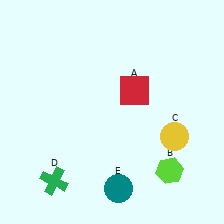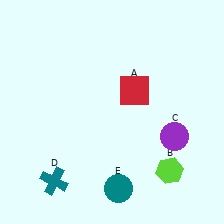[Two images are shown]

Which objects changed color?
C changed from yellow to purple. D changed from green to teal.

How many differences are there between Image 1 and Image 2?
There are 2 differences between the two images.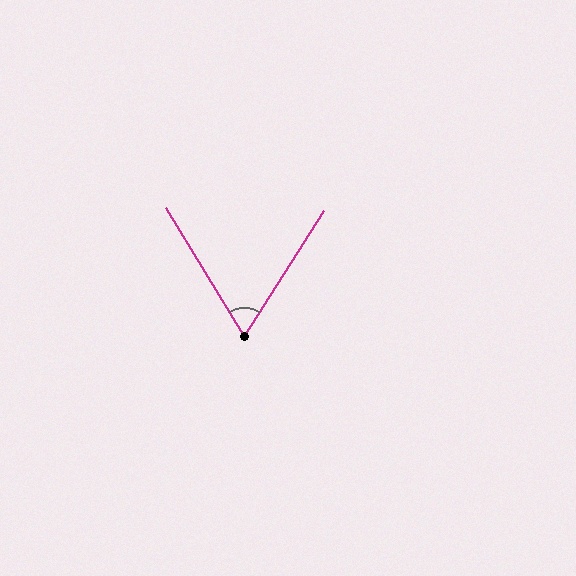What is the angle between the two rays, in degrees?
Approximately 64 degrees.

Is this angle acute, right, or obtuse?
It is acute.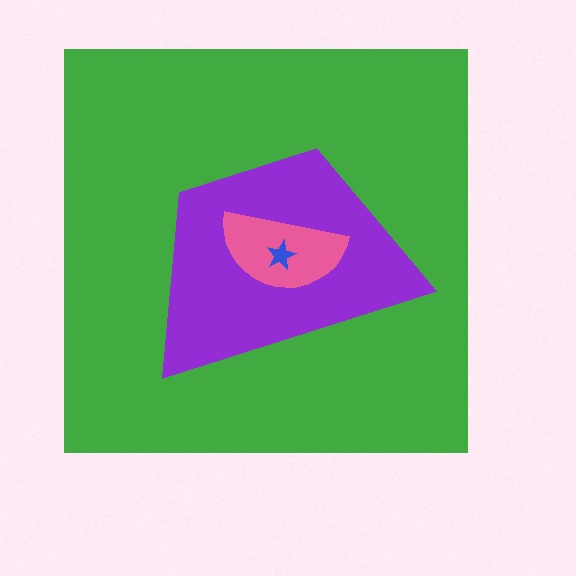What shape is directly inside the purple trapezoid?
The pink semicircle.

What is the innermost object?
The blue star.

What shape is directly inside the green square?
The purple trapezoid.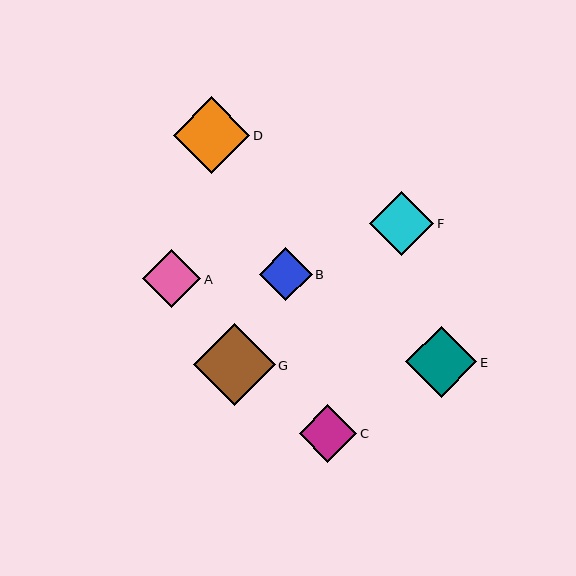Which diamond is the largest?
Diamond G is the largest with a size of approximately 82 pixels.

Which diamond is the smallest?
Diamond B is the smallest with a size of approximately 53 pixels.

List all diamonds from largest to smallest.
From largest to smallest: G, D, E, F, A, C, B.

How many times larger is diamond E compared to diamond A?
Diamond E is approximately 1.2 times the size of diamond A.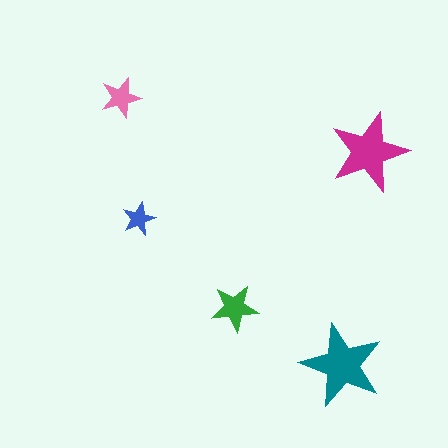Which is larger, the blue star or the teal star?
The teal one.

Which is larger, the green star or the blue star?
The green one.